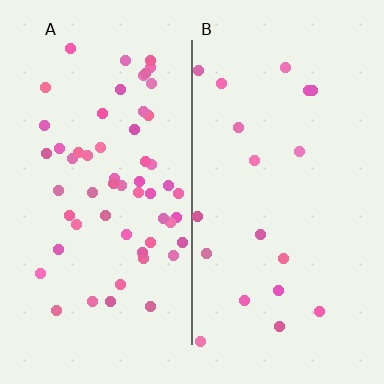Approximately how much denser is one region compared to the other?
Approximately 3.0× — region A over region B.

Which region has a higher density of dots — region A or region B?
A (the left).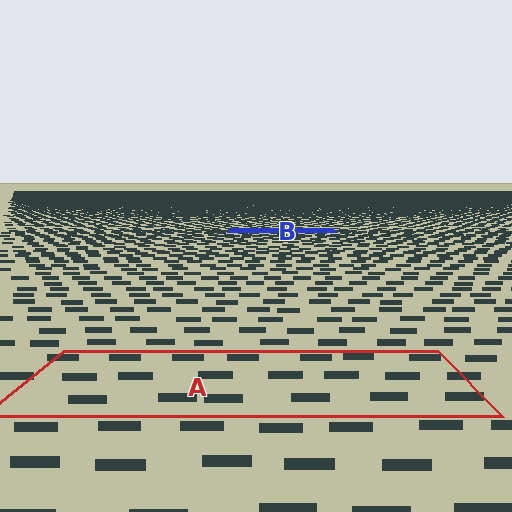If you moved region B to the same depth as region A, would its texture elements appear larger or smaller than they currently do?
They would appear larger. At a closer depth, the same texture elements are projected at a bigger on-screen size.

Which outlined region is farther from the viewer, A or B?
Region B is farther from the viewer — the texture elements inside it appear smaller and more densely packed.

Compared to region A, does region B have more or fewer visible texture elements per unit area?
Region B has more texture elements per unit area — they are packed more densely because it is farther away.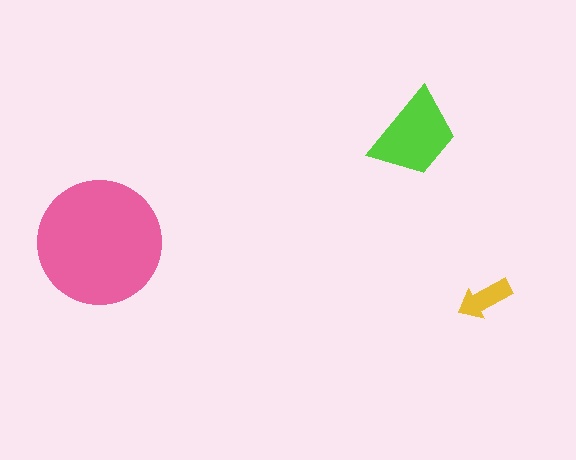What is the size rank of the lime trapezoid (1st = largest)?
2nd.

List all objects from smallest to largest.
The yellow arrow, the lime trapezoid, the pink circle.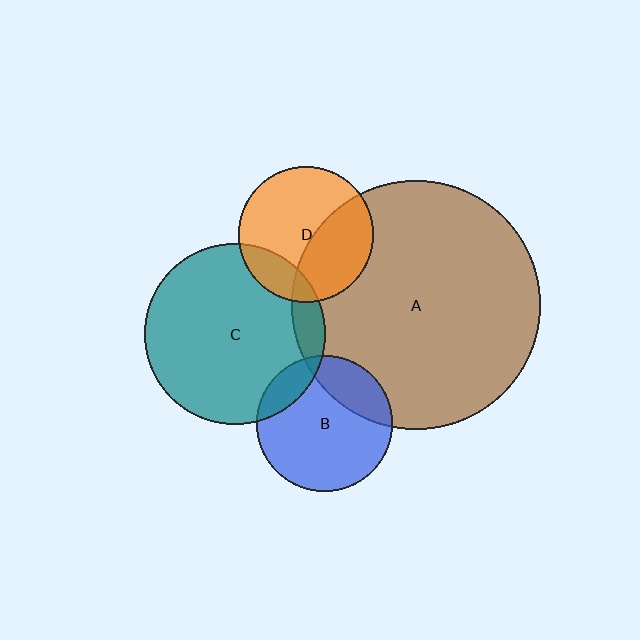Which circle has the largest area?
Circle A (brown).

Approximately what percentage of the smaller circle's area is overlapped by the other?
Approximately 15%.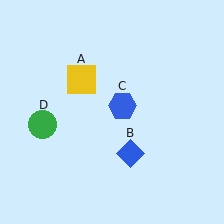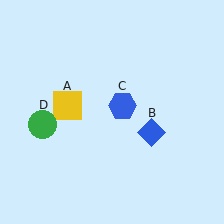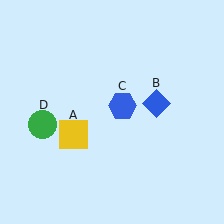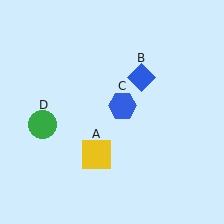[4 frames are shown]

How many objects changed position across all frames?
2 objects changed position: yellow square (object A), blue diamond (object B).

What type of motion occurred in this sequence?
The yellow square (object A), blue diamond (object B) rotated counterclockwise around the center of the scene.